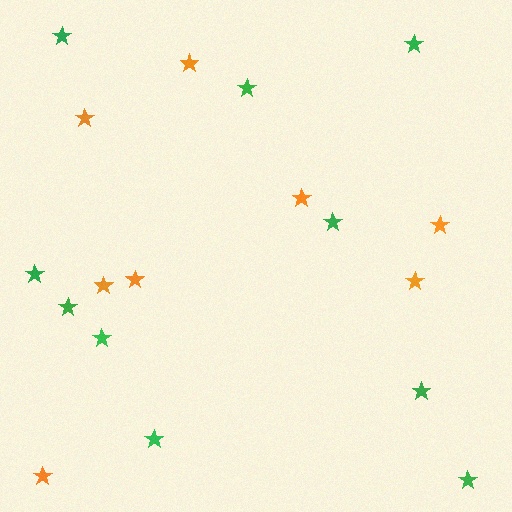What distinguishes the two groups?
There are 2 groups: one group of green stars (10) and one group of orange stars (8).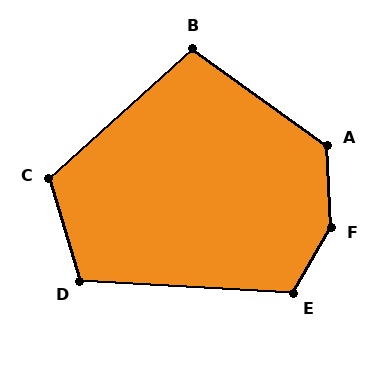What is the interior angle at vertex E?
Approximately 117 degrees (obtuse).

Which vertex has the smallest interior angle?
B, at approximately 102 degrees.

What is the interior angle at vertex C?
Approximately 116 degrees (obtuse).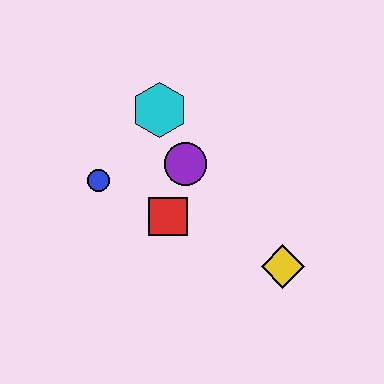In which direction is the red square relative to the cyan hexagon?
The red square is below the cyan hexagon.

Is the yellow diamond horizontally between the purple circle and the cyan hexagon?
No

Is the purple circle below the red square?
No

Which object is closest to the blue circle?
The red square is closest to the blue circle.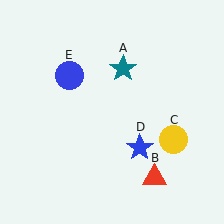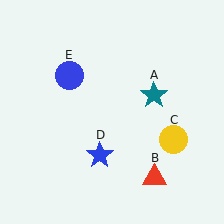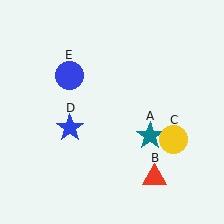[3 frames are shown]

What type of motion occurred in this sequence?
The teal star (object A), blue star (object D) rotated clockwise around the center of the scene.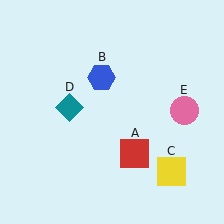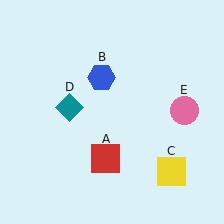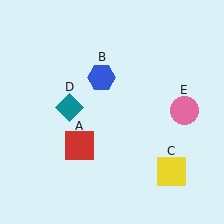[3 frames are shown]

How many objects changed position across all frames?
1 object changed position: red square (object A).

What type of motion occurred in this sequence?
The red square (object A) rotated clockwise around the center of the scene.